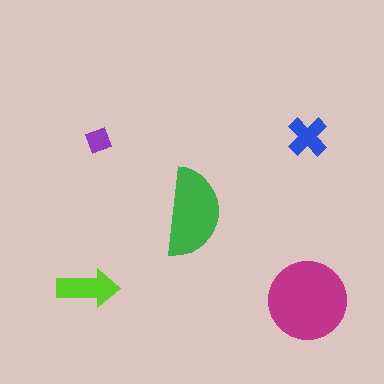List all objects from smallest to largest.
The purple diamond, the blue cross, the lime arrow, the green semicircle, the magenta circle.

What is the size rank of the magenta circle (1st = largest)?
1st.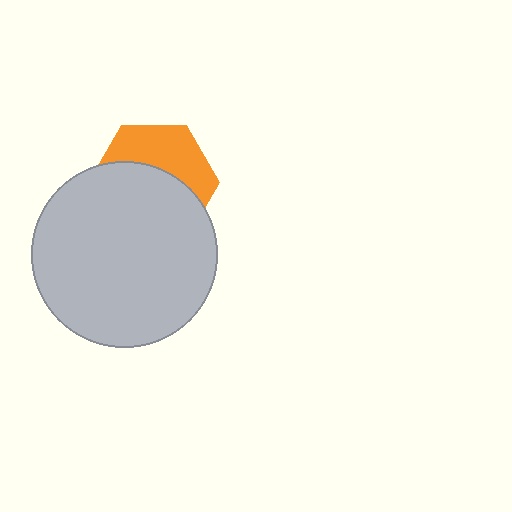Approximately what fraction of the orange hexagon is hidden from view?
Roughly 59% of the orange hexagon is hidden behind the light gray circle.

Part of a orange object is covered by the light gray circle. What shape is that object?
It is a hexagon.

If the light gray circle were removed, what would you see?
You would see the complete orange hexagon.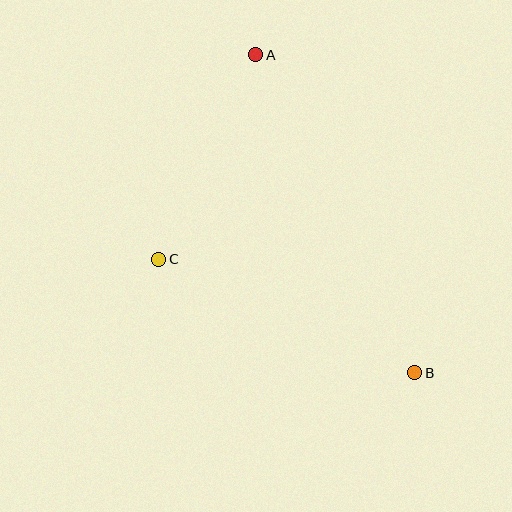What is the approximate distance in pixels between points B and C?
The distance between B and C is approximately 280 pixels.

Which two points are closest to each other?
Points A and C are closest to each other.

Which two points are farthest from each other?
Points A and B are farthest from each other.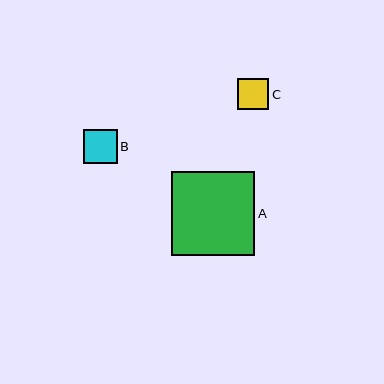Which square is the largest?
Square A is the largest with a size of approximately 84 pixels.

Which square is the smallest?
Square C is the smallest with a size of approximately 31 pixels.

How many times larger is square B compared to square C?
Square B is approximately 1.1 times the size of square C.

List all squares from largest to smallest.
From largest to smallest: A, B, C.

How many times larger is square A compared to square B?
Square A is approximately 2.4 times the size of square B.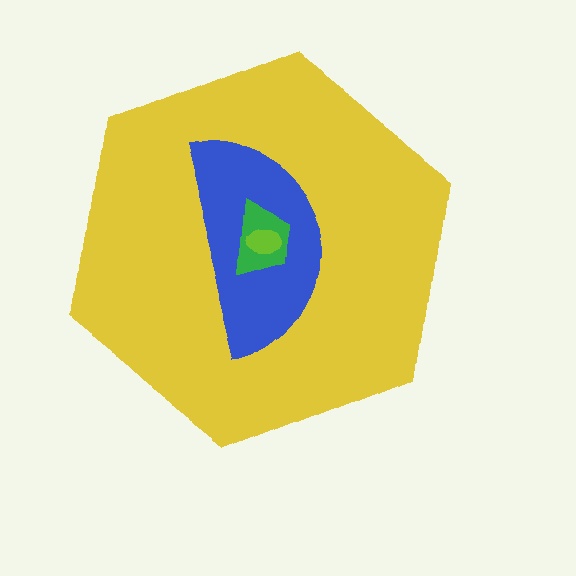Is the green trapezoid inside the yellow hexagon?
Yes.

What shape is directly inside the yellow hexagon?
The blue semicircle.